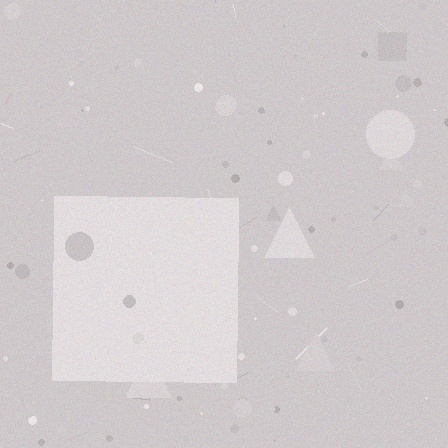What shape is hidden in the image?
A square is hidden in the image.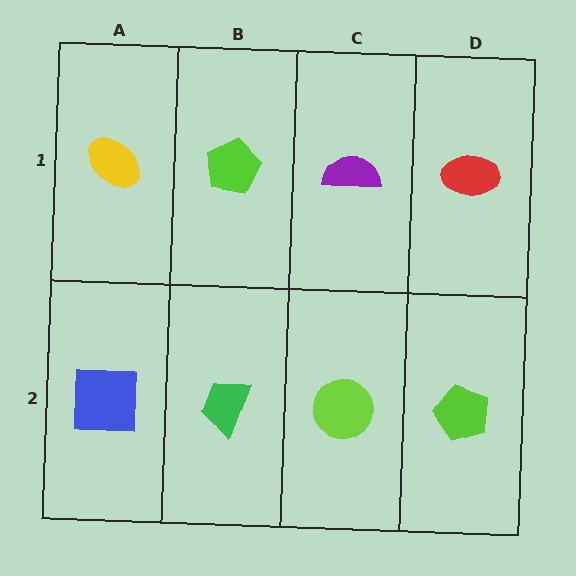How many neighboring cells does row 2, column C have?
3.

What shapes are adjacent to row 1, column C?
A lime circle (row 2, column C), a lime pentagon (row 1, column B), a red ellipse (row 1, column D).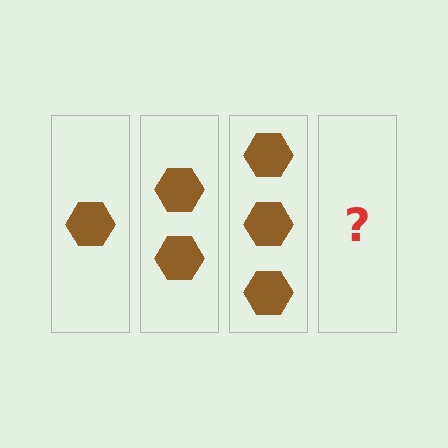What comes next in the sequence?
The next element should be 4 hexagons.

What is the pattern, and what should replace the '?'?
The pattern is that each step adds one more hexagon. The '?' should be 4 hexagons.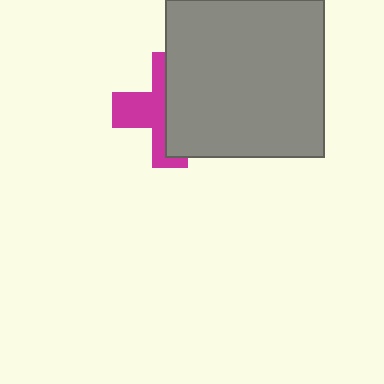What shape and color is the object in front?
The object in front is a gray square.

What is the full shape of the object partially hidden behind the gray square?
The partially hidden object is a magenta cross.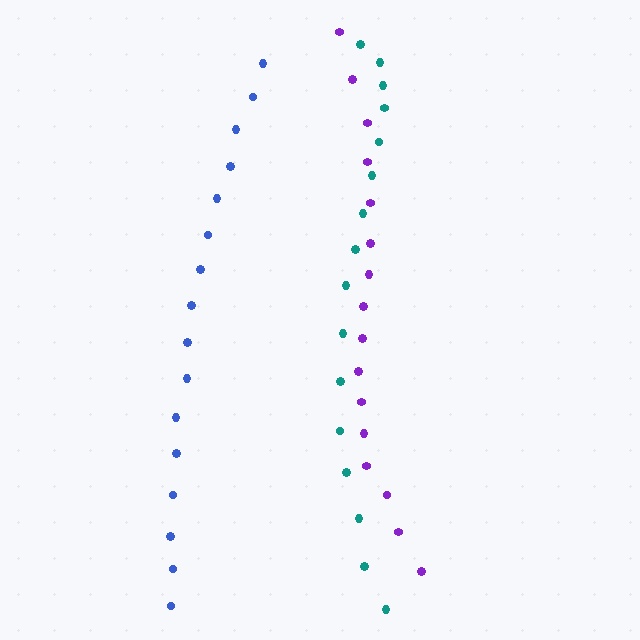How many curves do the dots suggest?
There are 3 distinct paths.